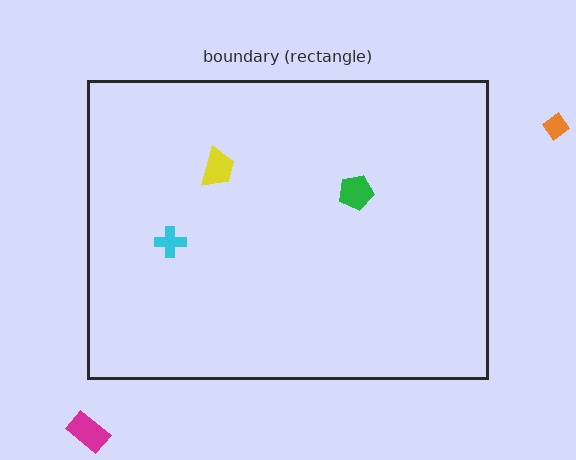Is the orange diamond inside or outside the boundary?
Outside.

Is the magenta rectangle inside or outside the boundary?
Outside.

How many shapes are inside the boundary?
3 inside, 2 outside.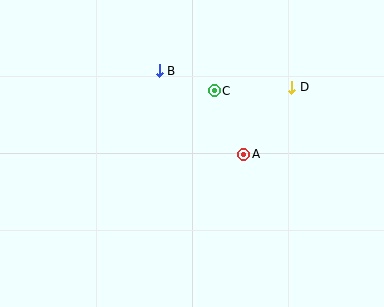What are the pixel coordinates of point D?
Point D is at (292, 87).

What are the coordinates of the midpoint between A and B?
The midpoint between A and B is at (201, 113).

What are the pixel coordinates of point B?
Point B is at (159, 71).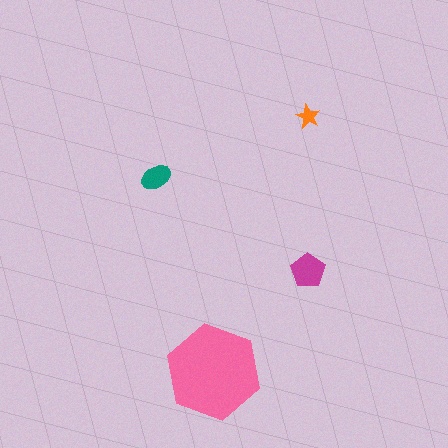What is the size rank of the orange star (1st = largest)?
4th.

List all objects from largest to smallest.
The pink hexagon, the magenta pentagon, the teal ellipse, the orange star.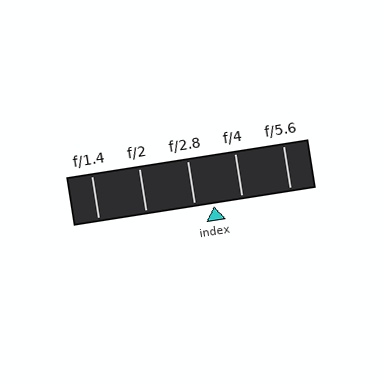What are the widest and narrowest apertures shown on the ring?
The widest aperture shown is f/1.4 and the narrowest is f/5.6.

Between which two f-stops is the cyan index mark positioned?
The index mark is between f/2.8 and f/4.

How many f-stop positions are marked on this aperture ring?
There are 5 f-stop positions marked.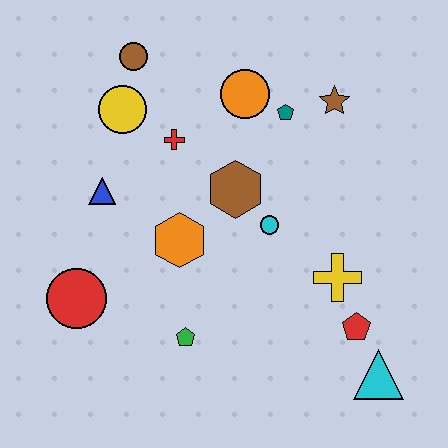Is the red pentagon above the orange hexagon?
No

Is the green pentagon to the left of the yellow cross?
Yes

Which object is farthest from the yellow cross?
The brown circle is farthest from the yellow cross.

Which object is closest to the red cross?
The yellow circle is closest to the red cross.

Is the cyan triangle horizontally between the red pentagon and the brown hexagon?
No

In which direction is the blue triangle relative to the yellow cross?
The blue triangle is to the left of the yellow cross.